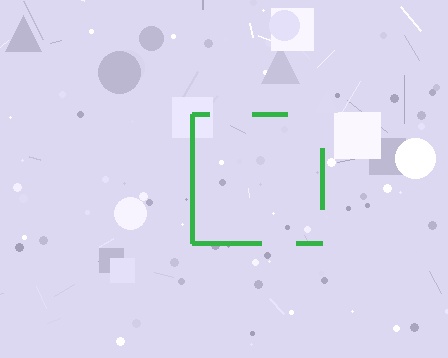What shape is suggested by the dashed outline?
The dashed outline suggests a square.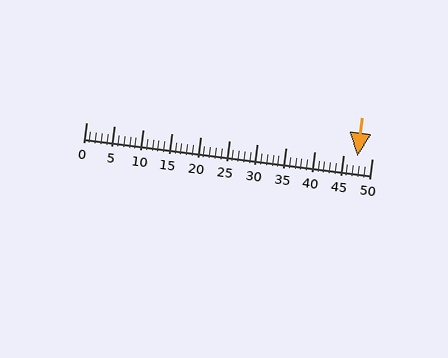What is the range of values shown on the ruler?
The ruler shows values from 0 to 50.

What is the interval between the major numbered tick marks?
The major tick marks are spaced 5 units apart.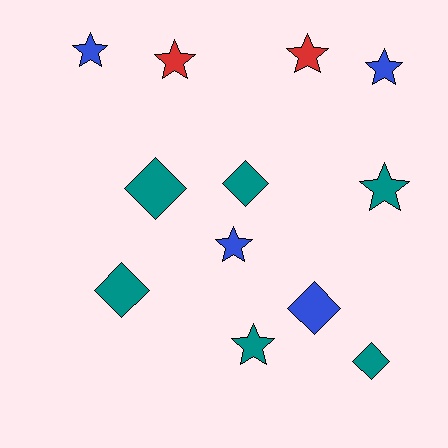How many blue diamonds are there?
There is 1 blue diamond.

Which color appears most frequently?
Teal, with 6 objects.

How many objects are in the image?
There are 12 objects.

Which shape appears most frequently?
Star, with 7 objects.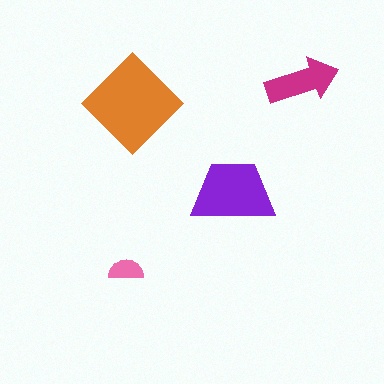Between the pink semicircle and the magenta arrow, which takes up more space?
The magenta arrow.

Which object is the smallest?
The pink semicircle.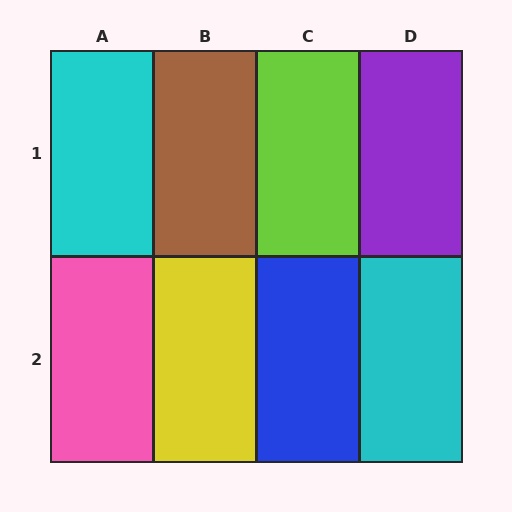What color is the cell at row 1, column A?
Cyan.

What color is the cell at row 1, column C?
Lime.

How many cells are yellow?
1 cell is yellow.